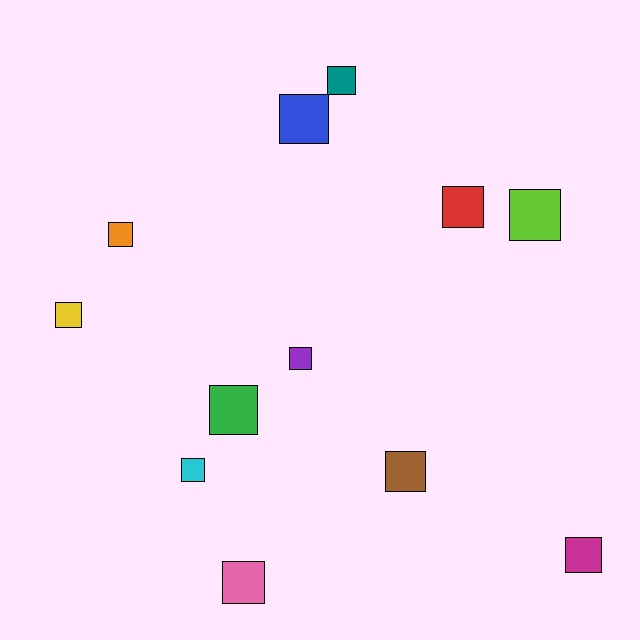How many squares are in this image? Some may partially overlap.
There are 12 squares.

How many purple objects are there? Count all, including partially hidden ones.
There is 1 purple object.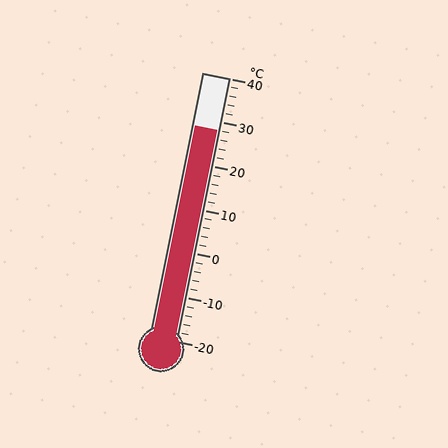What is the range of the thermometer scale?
The thermometer scale ranges from -20°C to 40°C.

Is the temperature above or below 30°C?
The temperature is below 30°C.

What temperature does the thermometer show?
The thermometer shows approximately 28°C.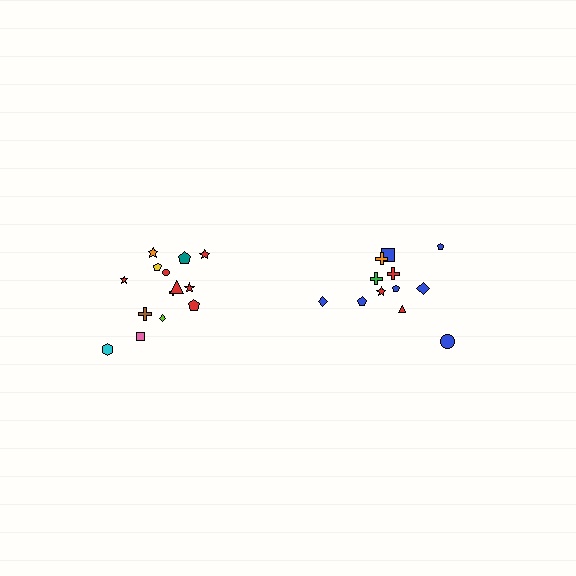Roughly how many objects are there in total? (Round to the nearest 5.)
Roughly 25 objects in total.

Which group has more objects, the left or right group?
The left group.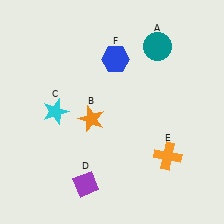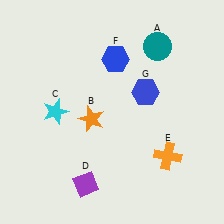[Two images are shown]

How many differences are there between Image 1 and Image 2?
There is 1 difference between the two images.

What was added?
A blue hexagon (G) was added in Image 2.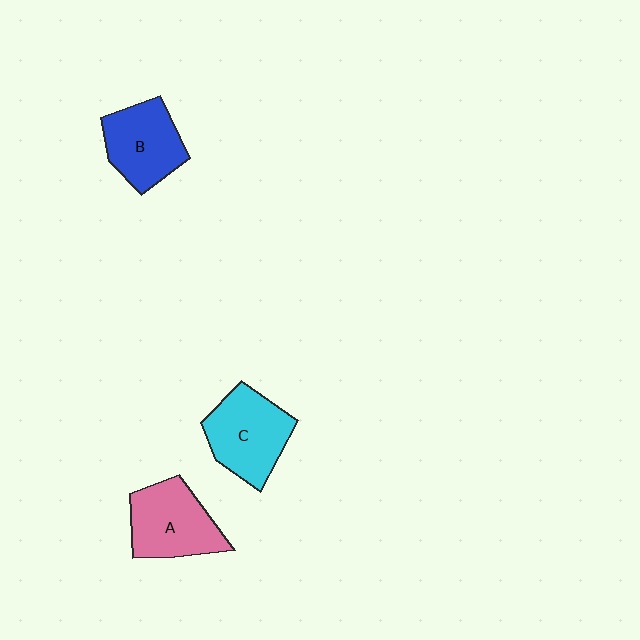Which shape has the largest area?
Shape C (cyan).